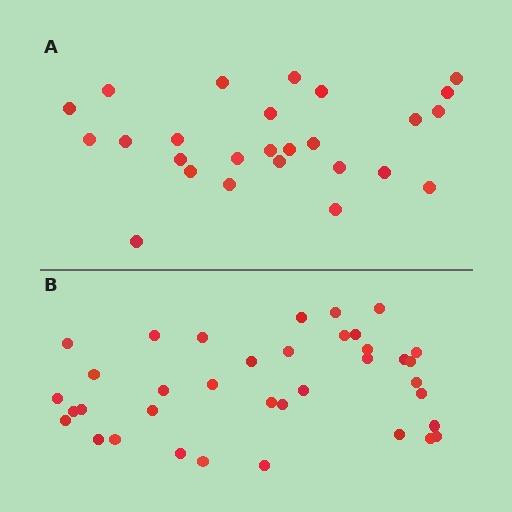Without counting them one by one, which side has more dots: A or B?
Region B (the bottom region) has more dots.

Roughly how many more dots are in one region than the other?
Region B has roughly 12 or so more dots than region A.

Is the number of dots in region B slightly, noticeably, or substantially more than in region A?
Region B has noticeably more, but not dramatically so. The ratio is roughly 1.4 to 1.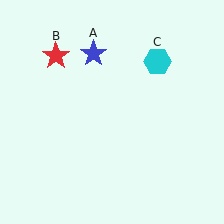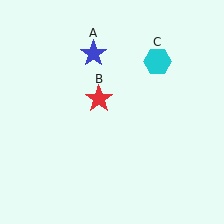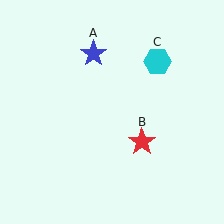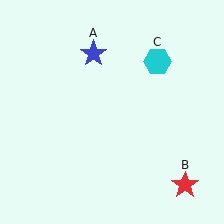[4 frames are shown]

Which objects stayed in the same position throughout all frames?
Blue star (object A) and cyan hexagon (object C) remained stationary.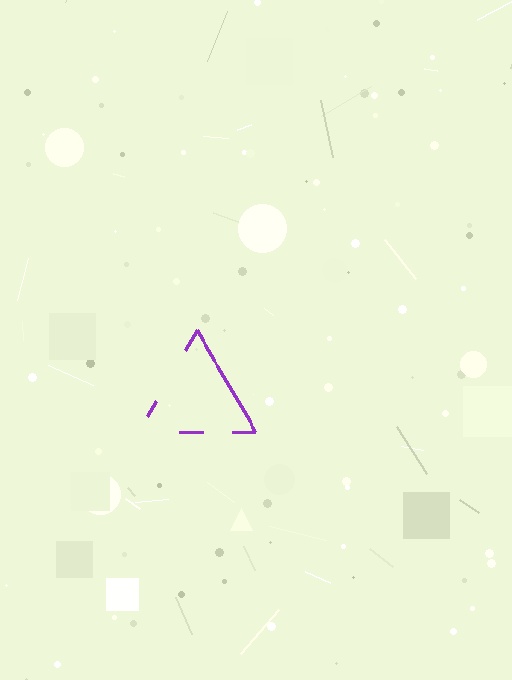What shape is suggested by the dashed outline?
The dashed outline suggests a triangle.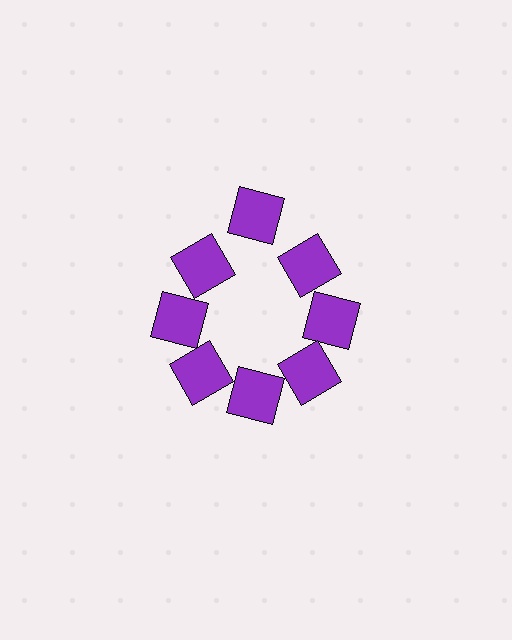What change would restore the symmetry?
The symmetry would be restored by moving it inward, back onto the ring so that all 8 squares sit at equal angles and equal distance from the center.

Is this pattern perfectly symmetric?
No. The 8 purple squares are arranged in a ring, but one element near the 12 o'clock position is pushed outward from the center, breaking the 8-fold rotational symmetry.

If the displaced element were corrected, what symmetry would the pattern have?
It would have 8-fold rotational symmetry — the pattern would map onto itself every 45 degrees.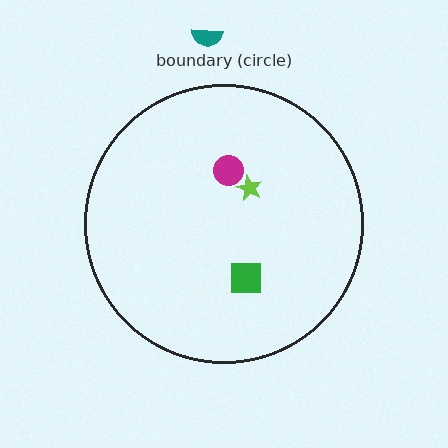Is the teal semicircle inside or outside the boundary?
Outside.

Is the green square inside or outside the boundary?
Inside.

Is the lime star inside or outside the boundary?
Inside.